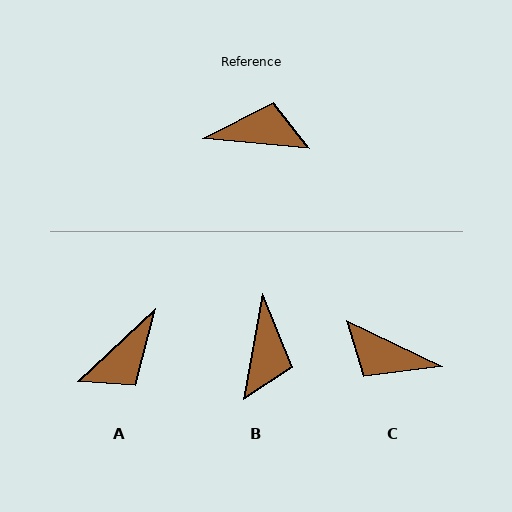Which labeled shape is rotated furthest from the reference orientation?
C, about 160 degrees away.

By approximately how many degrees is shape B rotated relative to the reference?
Approximately 95 degrees clockwise.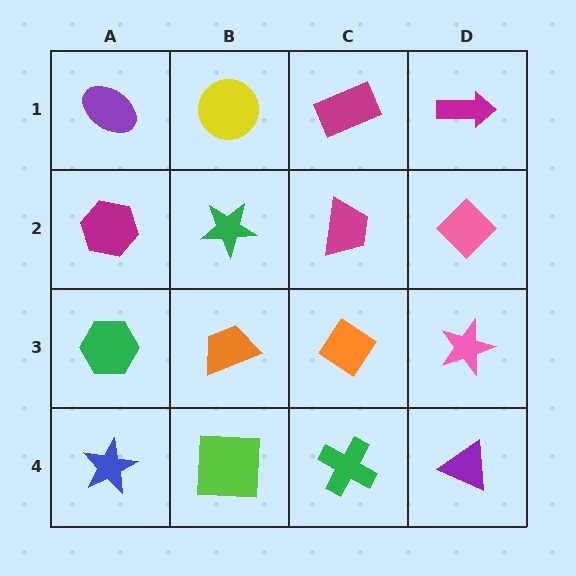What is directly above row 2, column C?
A magenta rectangle.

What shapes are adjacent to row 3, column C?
A magenta trapezoid (row 2, column C), a green cross (row 4, column C), an orange trapezoid (row 3, column B), a pink star (row 3, column D).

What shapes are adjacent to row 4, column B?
An orange trapezoid (row 3, column B), a blue star (row 4, column A), a green cross (row 4, column C).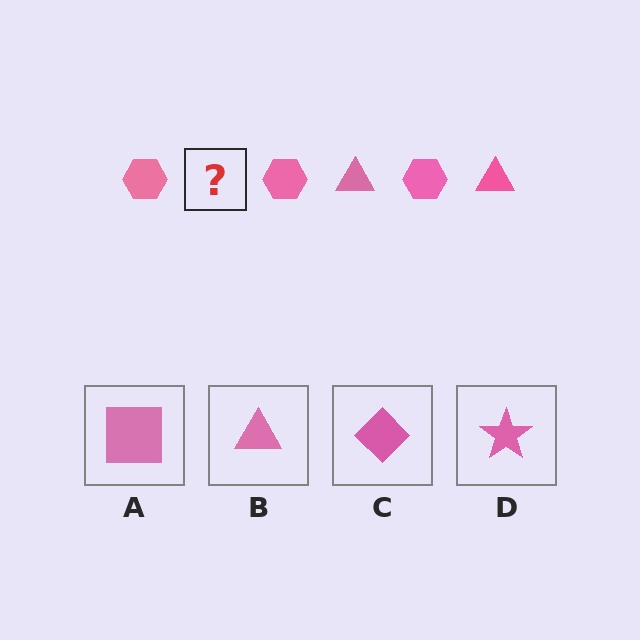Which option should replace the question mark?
Option B.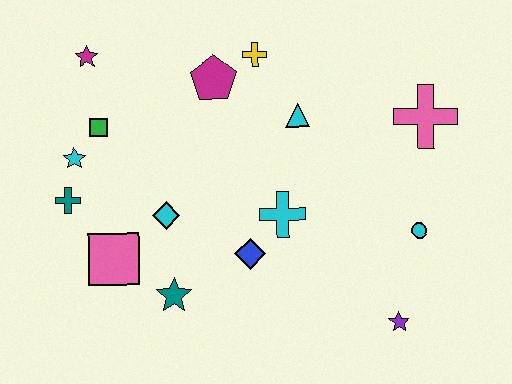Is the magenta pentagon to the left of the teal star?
No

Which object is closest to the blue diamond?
The cyan cross is closest to the blue diamond.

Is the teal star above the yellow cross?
No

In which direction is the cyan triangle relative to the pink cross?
The cyan triangle is to the left of the pink cross.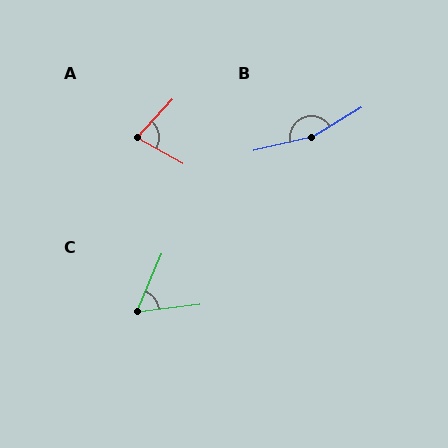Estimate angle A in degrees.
Approximately 76 degrees.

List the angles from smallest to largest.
C (60°), A (76°), B (162°).